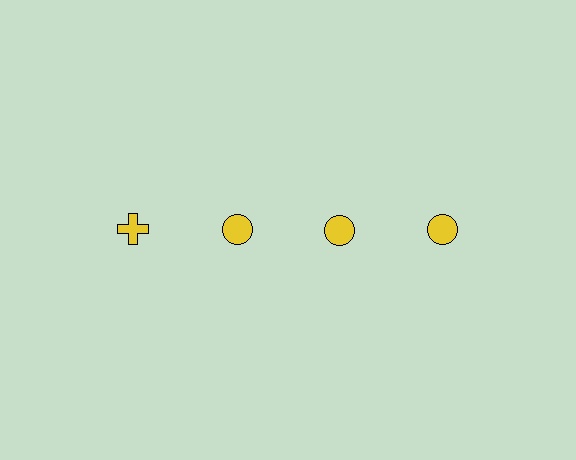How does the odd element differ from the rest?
It has a different shape: cross instead of circle.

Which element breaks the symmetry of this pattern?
The yellow cross in the top row, leftmost column breaks the symmetry. All other shapes are yellow circles.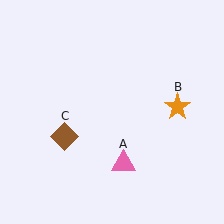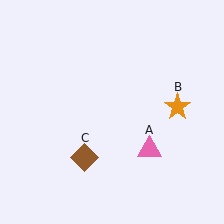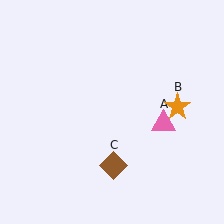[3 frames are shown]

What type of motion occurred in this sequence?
The pink triangle (object A), brown diamond (object C) rotated counterclockwise around the center of the scene.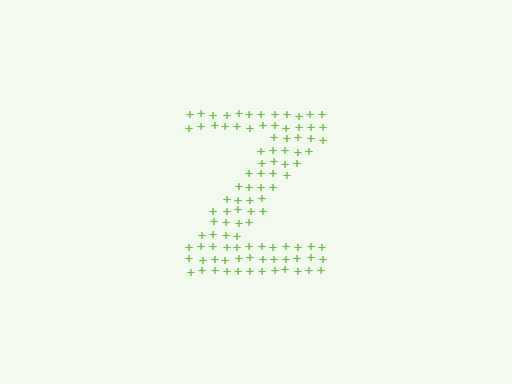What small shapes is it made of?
It is made of small plus signs.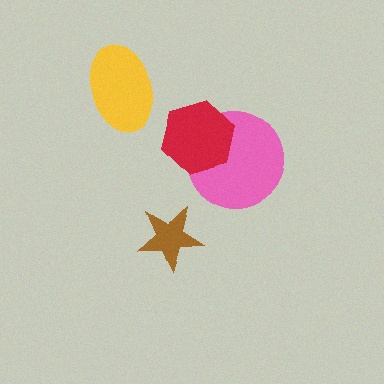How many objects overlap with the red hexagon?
1 object overlaps with the red hexagon.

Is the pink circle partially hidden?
Yes, it is partially covered by another shape.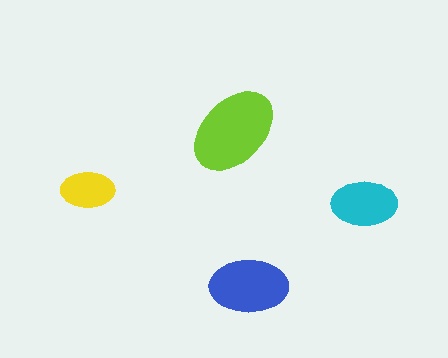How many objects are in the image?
There are 4 objects in the image.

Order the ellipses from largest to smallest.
the lime one, the blue one, the cyan one, the yellow one.